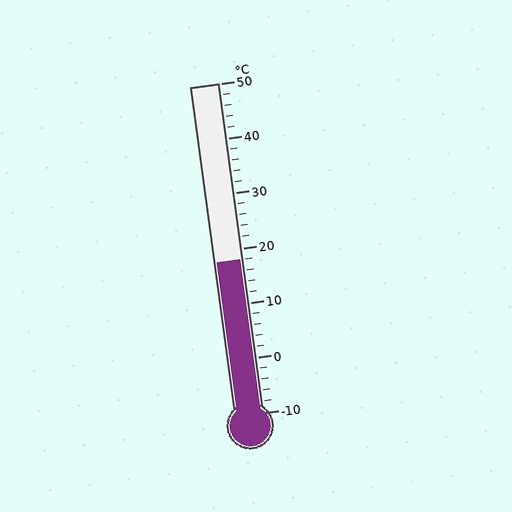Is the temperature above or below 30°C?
The temperature is below 30°C.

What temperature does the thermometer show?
The thermometer shows approximately 18°C.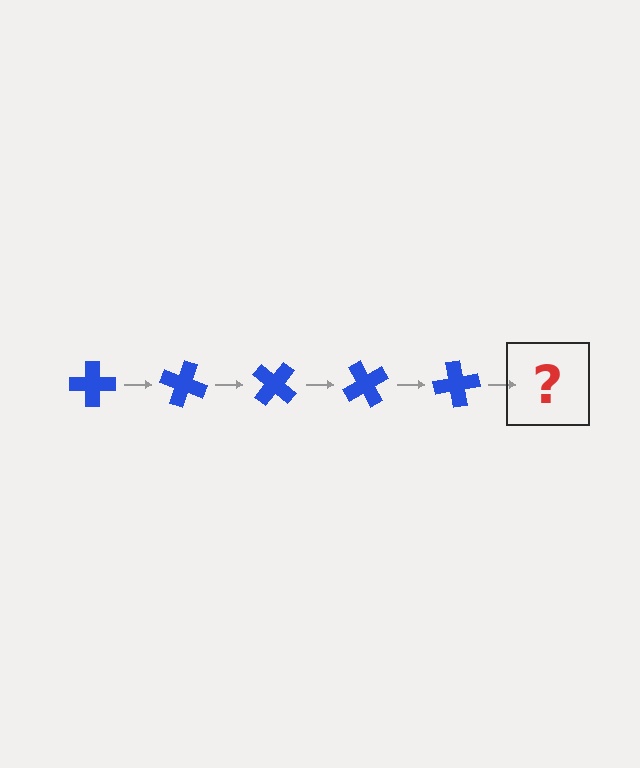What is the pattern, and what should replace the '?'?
The pattern is that the cross rotates 20 degrees each step. The '?' should be a blue cross rotated 100 degrees.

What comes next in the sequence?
The next element should be a blue cross rotated 100 degrees.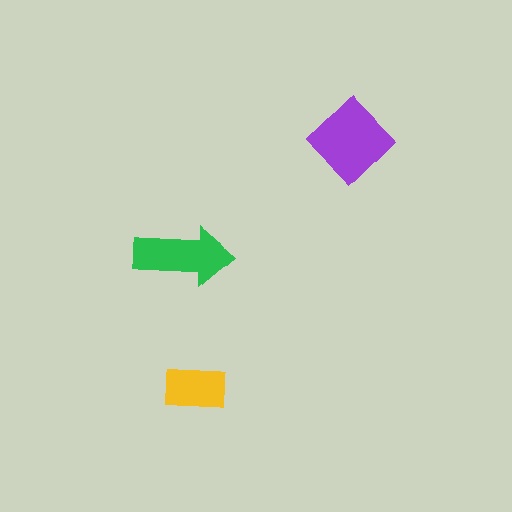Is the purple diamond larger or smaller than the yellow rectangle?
Larger.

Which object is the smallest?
The yellow rectangle.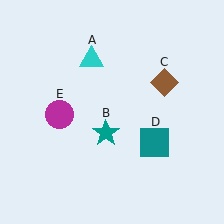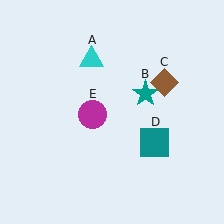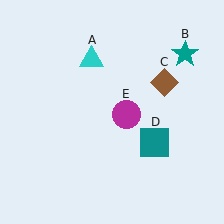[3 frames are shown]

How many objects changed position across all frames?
2 objects changed position: teal star (object B), magenta circle (object E).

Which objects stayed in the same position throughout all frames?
Cyan triangle (object A) and brown diamond (object C) and teal square (object D) remained stationary.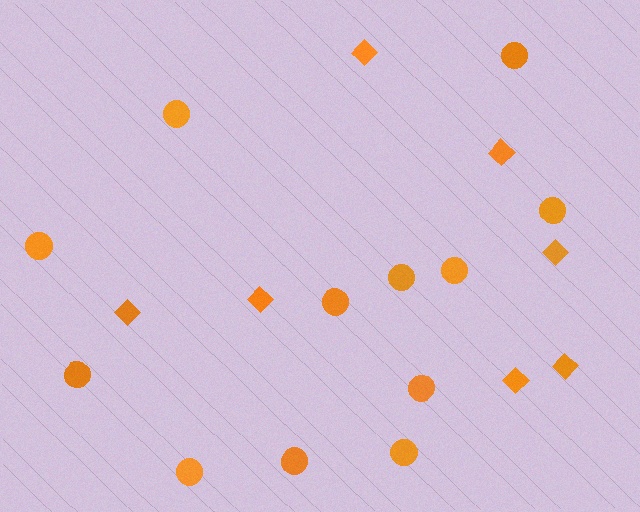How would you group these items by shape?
There are 2 groups: one group of circles (12) and one group of diamonds (7).